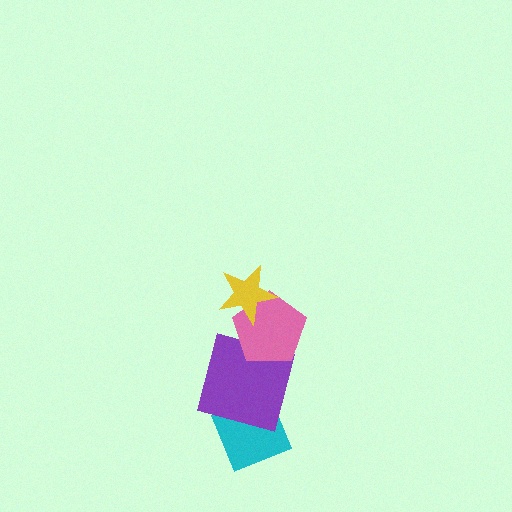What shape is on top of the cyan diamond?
The purple square is on top of the cyan diamond.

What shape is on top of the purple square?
The pink pentagon is on top of the purple square.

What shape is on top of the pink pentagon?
The yellow star is on top of the pink pentagon.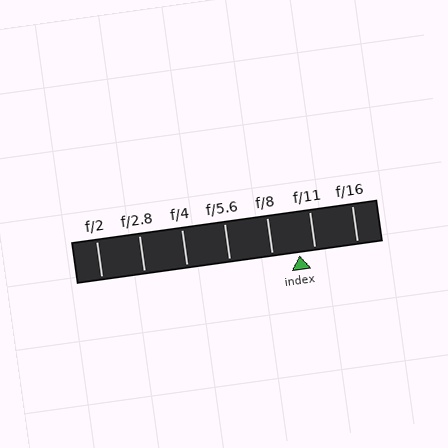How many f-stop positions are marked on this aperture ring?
There are 7 f-stop positions marked.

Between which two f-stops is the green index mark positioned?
The index mark is between f/8 and f/11.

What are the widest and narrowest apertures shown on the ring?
The widest aperture shown is f/2 and the narrowest is f/16.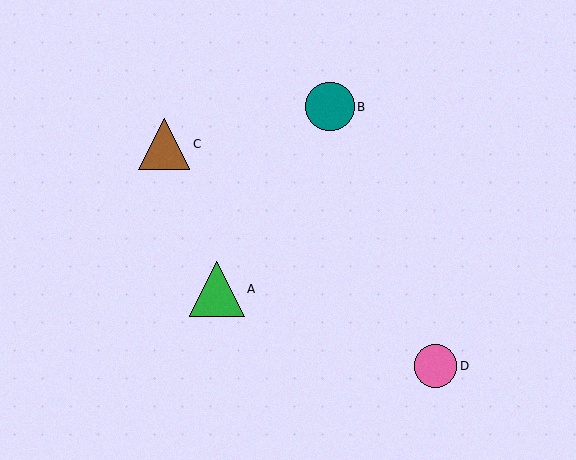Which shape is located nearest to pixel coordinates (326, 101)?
The teal circle (labeled B) at (330, 107) is nearest to that location.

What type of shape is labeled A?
Shape A is a green triangle.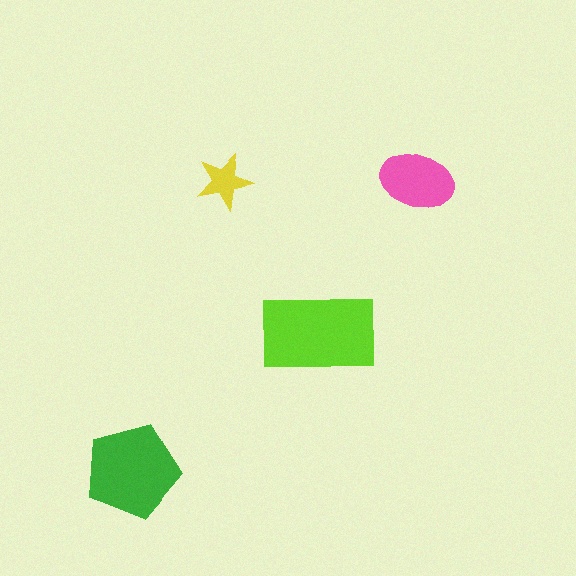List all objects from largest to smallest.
The lime rectangle, the green pentagon, the pink ellipse, the yellow star.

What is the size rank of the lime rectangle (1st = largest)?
1st.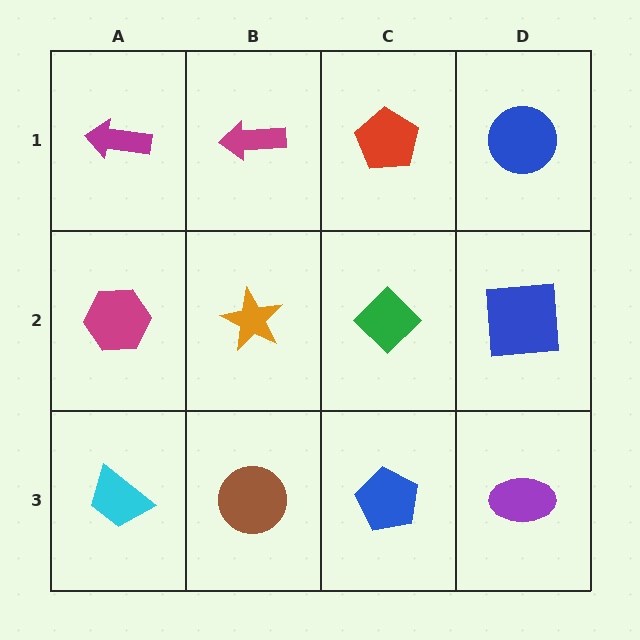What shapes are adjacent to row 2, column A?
A magenta arrow (row 1, column A), a cyan trapezoid (row 3, column A), an orange star (row 2, column B).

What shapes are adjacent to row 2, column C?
A red pentagon (row 1, column C), a blue pentagon (row 3, column C), an orange star (row 2, column B), a blue square (row 2, column D).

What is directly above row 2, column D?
A blue circle.